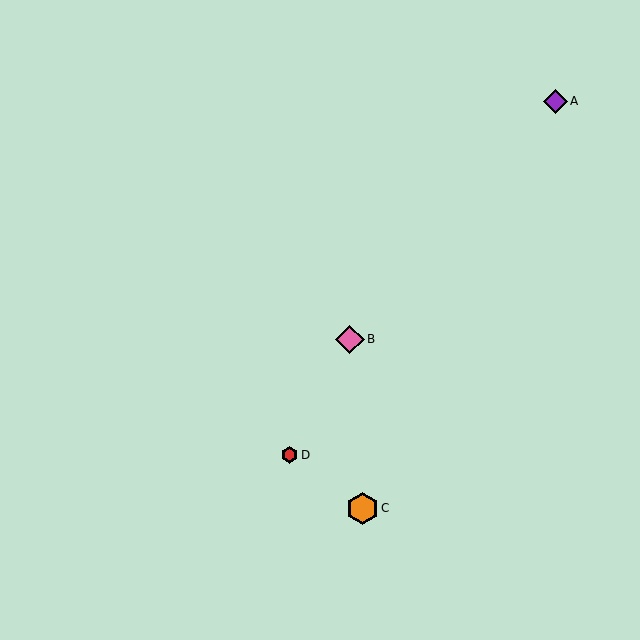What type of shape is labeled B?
Shape B is a pink diamond.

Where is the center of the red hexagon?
The center of the red hexagon is at (289, 455).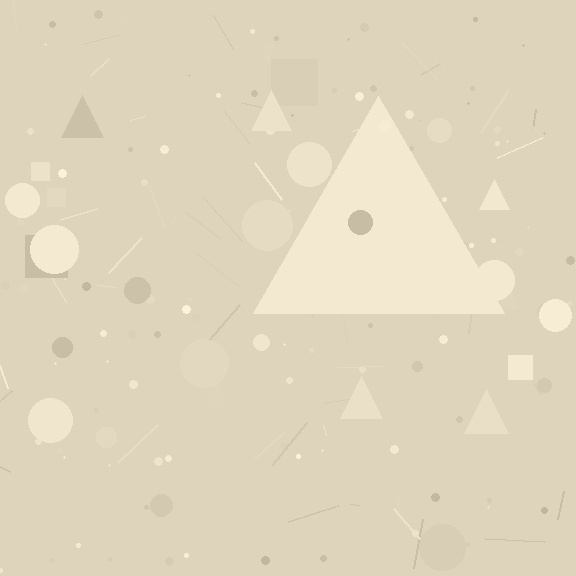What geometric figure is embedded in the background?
A triangle is embedded in the background.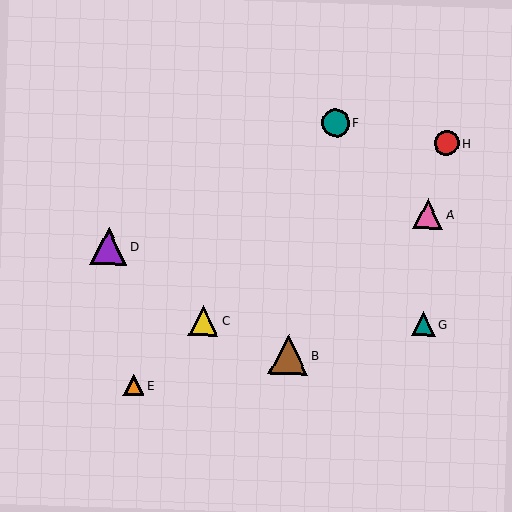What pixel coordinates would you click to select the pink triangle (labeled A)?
Click at (428, 214) to select the pink triangle A.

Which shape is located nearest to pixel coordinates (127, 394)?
The orange triangle (labeled E) at (134, 385) is nearest to that location.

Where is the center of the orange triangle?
The center of the orange triangle is at (134, 385).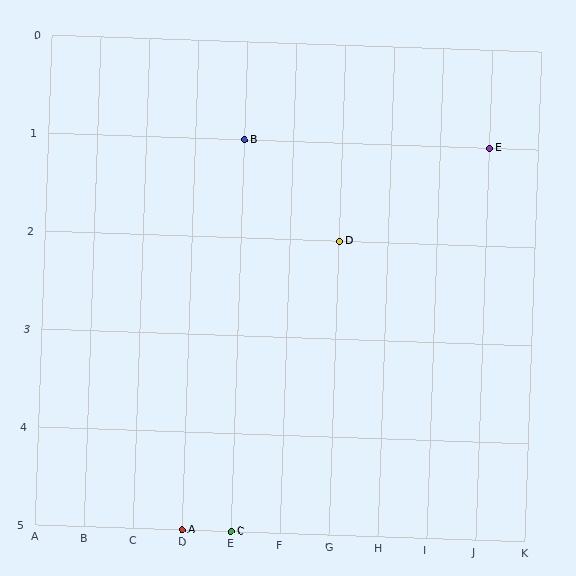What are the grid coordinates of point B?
Point B is at grid coordinates (E, 1).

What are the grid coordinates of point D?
Point D is at grid coordinates (G, 2).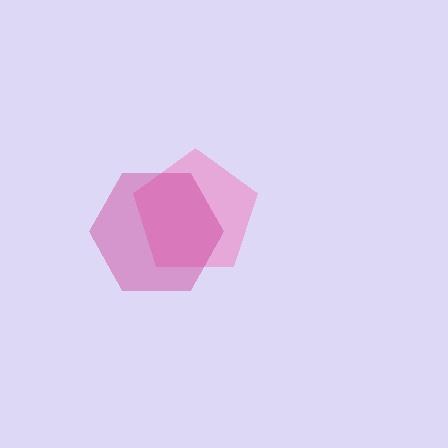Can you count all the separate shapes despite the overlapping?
Yes, there are 2 separate shapes.